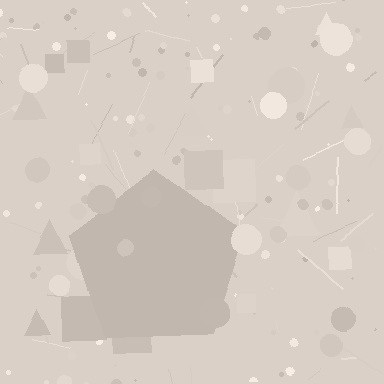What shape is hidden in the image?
A pentagon is hidden in the image.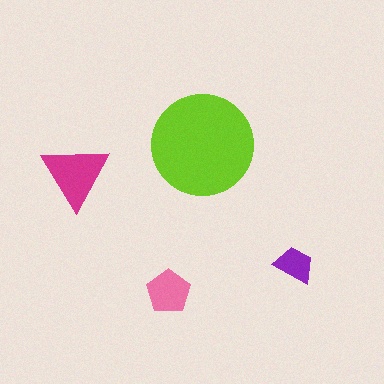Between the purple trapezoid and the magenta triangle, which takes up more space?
The magenta triangle.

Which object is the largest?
The lime circle.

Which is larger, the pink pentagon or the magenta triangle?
The magenta triangle.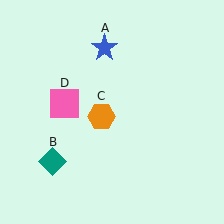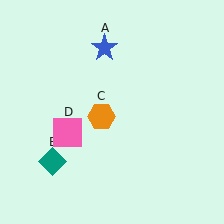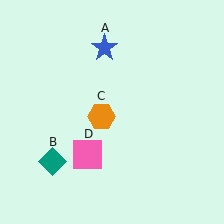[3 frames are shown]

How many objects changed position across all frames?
1 object changed position: pink square (object D).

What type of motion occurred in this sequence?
The pink square (object D) rotated counterclockwise around the center of the scene.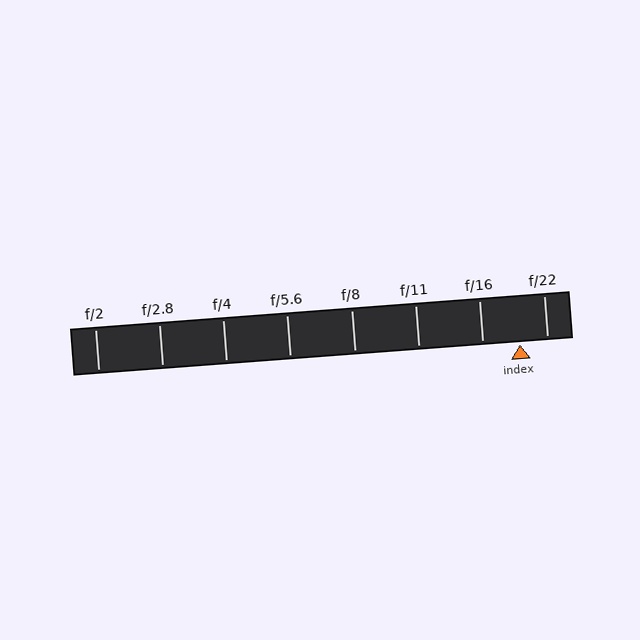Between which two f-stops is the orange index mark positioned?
The index mark is between f/16 and f/22.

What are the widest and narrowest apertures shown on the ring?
The widest aperture shown is f/2 and the narrowest is f/22.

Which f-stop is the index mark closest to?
The index mark is closest to f/22.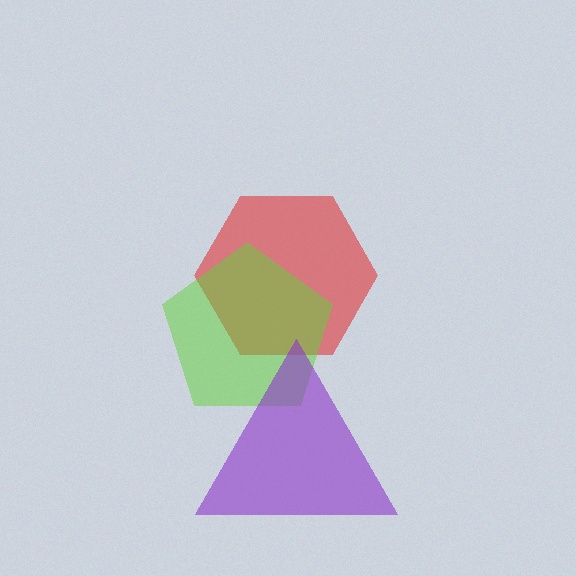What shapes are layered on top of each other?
The layered shapes are: a red hexagon, a lime pentagon, a purple triangle.